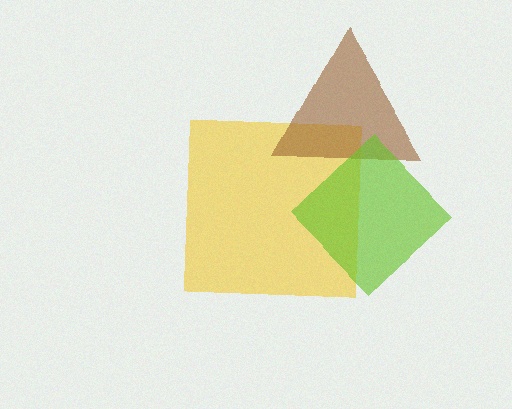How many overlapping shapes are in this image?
There are 3 overlapping shapes in the image.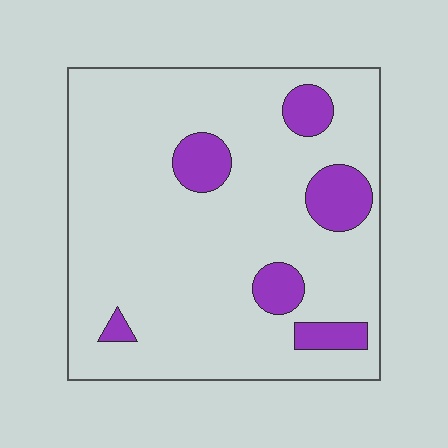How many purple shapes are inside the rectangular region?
6.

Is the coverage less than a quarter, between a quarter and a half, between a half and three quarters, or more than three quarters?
Less than a quarter.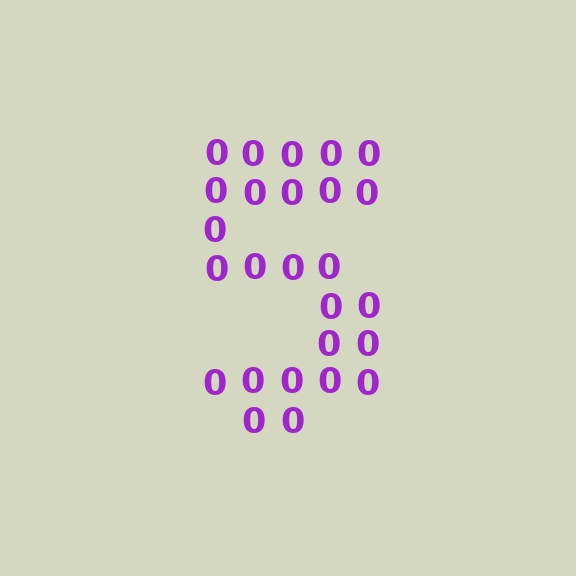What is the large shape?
The large shape is the digit 5.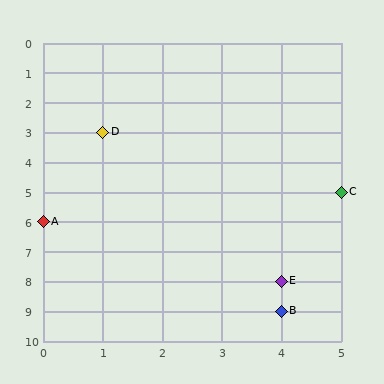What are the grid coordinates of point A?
Point A is at grid coordinates (0, 6).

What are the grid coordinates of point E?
Point E is at grid coordinates (4, 8).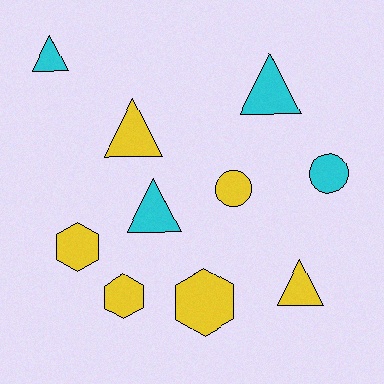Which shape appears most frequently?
Triangle, with 5 objects.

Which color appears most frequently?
Yellow, with 6 objects.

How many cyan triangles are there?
There are 3 cyan triangles.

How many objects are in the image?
There are 10 objects.